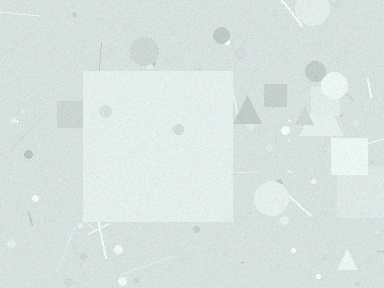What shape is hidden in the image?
A square is hidden in the image.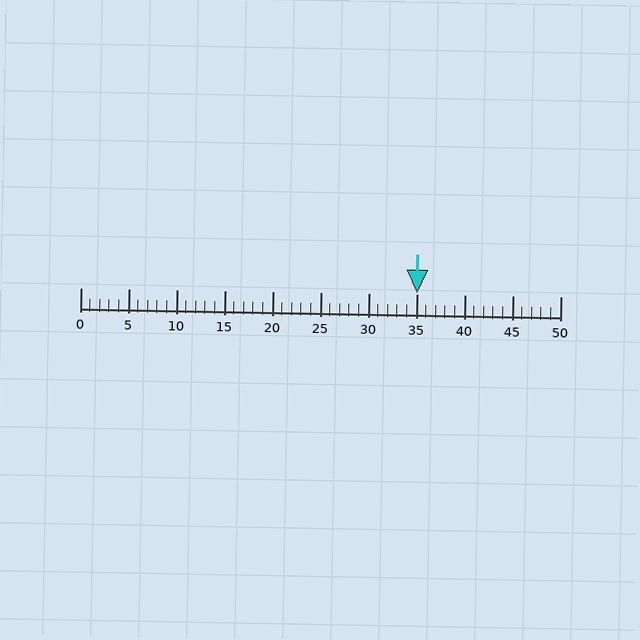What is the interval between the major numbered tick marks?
The major tick marks are spaced 5 units apart.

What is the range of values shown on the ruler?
The ruler shows values from 0 to 50.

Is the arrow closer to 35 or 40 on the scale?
The arrow is closer to 35.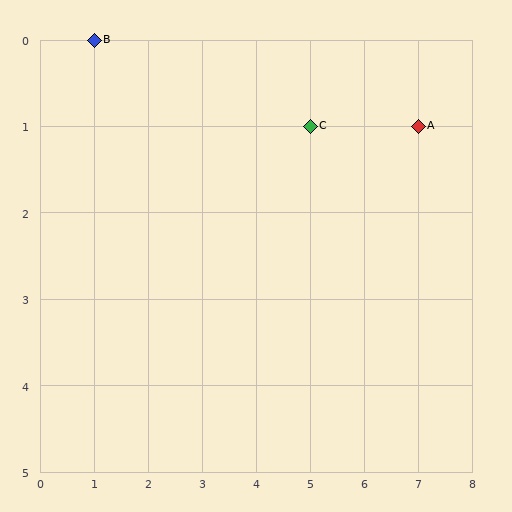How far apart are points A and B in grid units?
Points A and B are 6 columns and 1 row apart (about 6.1 grid units diagonally).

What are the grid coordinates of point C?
Point C is at grid coordinates (5, 1).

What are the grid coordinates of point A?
Point A is at grid coordinates (7, 1).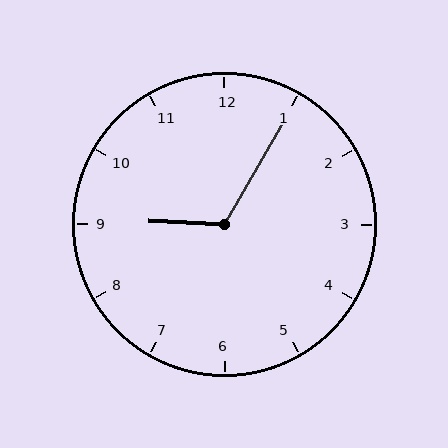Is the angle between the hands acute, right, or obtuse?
It is obtuse.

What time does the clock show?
9:05.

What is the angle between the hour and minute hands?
Approximately 118 degrees.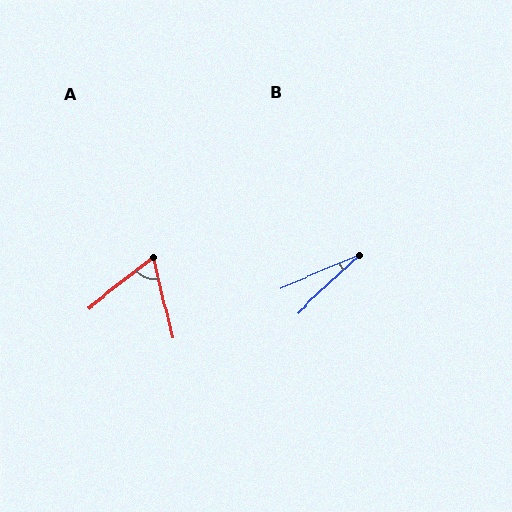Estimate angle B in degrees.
Approximately 20 degrees.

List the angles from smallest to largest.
B (20°), A (66°).